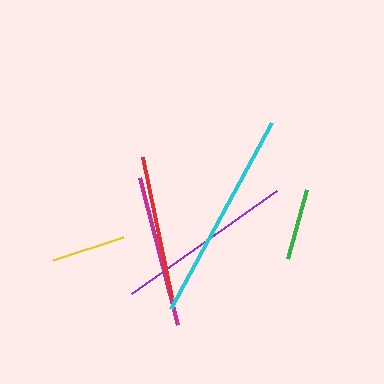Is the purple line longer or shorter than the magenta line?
The purple line is longer than the magenta line.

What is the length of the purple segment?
The purple segment is approximately 178 pixels long.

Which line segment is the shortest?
The green line is the shortest at approximately 72 pixels.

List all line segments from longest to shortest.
From longest to shortest: cyan, purple, magenta, red, yellow, green.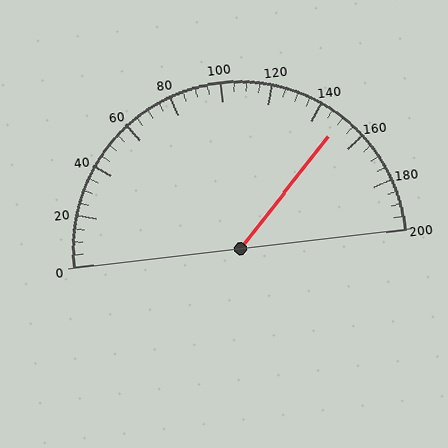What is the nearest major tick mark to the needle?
The nearest major tick mark is 160.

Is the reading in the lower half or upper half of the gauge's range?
The reading is in the upper half of the range (0 to 200).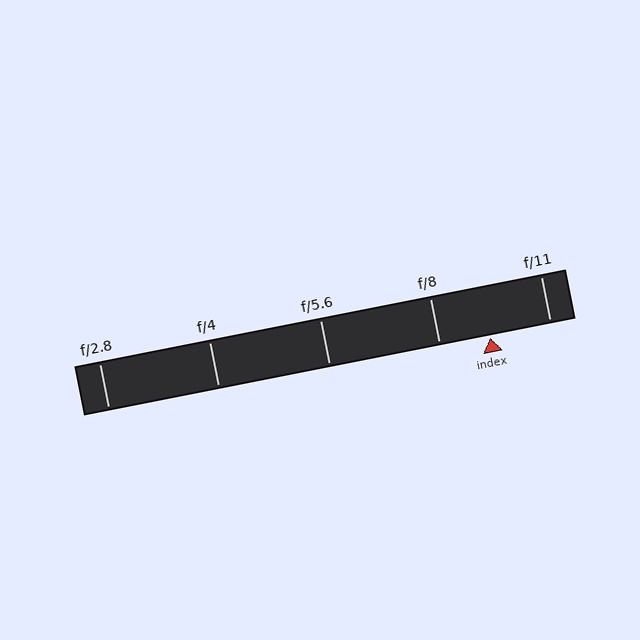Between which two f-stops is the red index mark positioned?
The index mark is between f/8 and f/11.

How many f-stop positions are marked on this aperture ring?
There are 5 f-stop positions marked.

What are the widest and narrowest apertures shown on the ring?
The widest aperture shown is f/2.8 and the narrowest is f/11.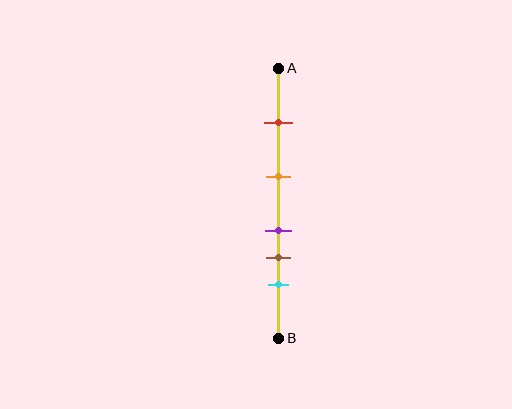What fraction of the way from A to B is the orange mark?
The orange mark is approximately 40% (0.4) of the way from A to B.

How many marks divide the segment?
There are 5 marks dividing the segment.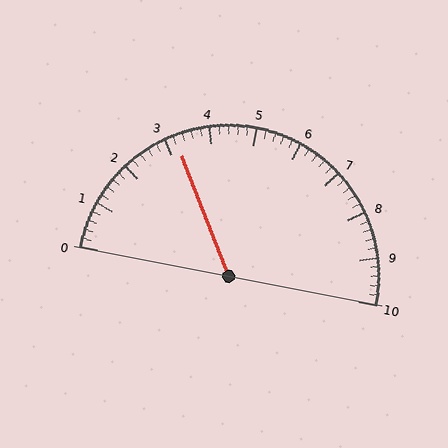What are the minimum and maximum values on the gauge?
The gauge ranges from 0 to 10.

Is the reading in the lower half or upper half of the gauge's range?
The reading is in the lower half of the range (0 to 10).